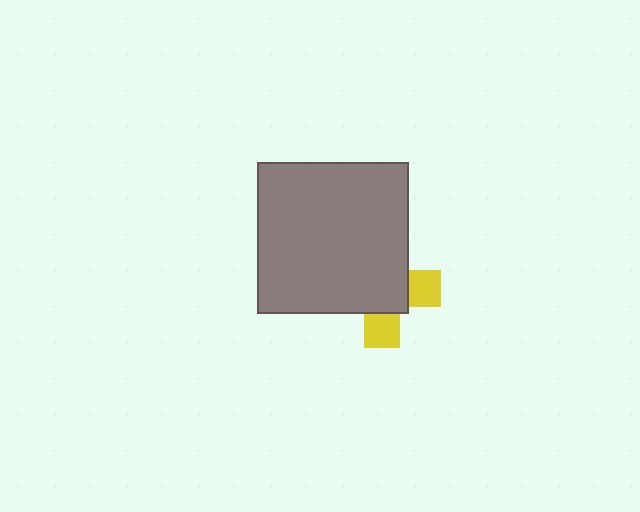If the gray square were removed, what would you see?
You would see the complete yellow cross.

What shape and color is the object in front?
The object in front is a gray square.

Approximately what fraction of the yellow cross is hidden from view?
Roughly 67% of the yellow cross is hidden behind the gray square.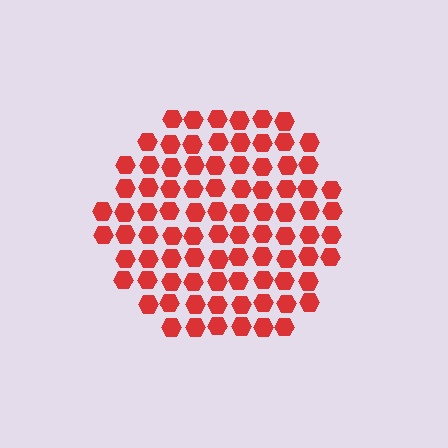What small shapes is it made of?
It is made of small hexagons.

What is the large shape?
The large shape is a hexagon.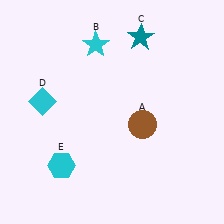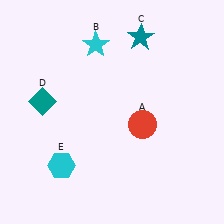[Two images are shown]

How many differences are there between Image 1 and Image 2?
There are 2 differences between the two images.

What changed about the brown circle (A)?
In Image 1, A is brown. In Image 2, it changed to red.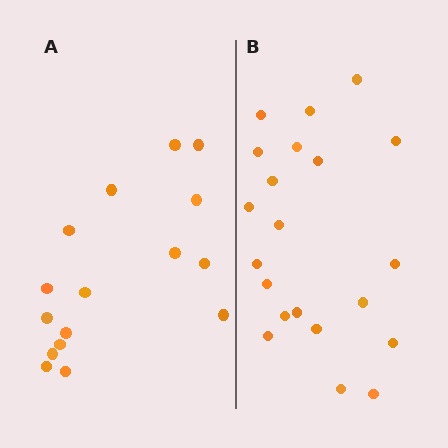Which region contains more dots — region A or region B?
Region B (the right region) has more dots.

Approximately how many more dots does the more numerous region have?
Region B has about 5 more dots than region A.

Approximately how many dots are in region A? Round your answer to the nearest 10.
About 20 dots. (The exact count is 16, which rounds to 20.)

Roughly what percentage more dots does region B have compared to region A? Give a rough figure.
About 30% more.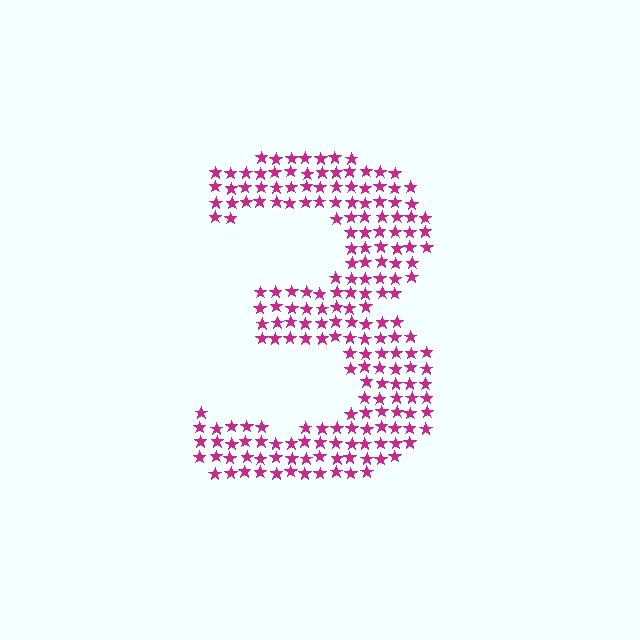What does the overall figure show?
The overall figure shows the digit 3.